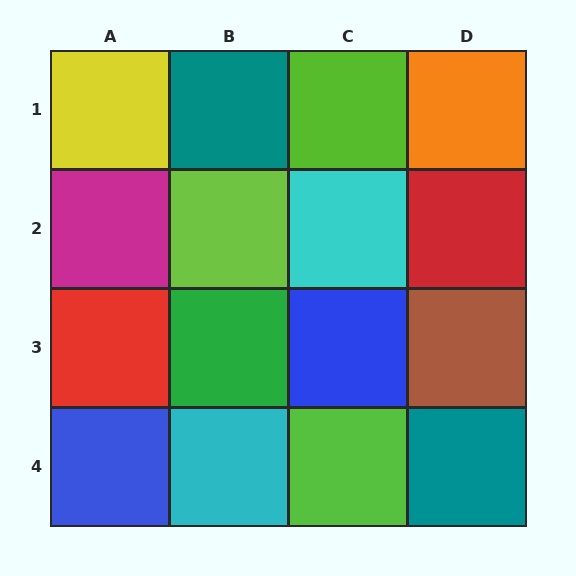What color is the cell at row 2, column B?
Lime.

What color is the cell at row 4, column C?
Lime.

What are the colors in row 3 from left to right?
Red, green, blue, brown.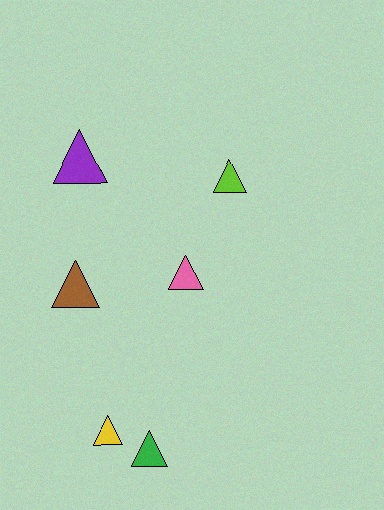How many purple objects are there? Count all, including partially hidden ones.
There is 1 purple object.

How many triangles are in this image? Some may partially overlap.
There are 6 triangles.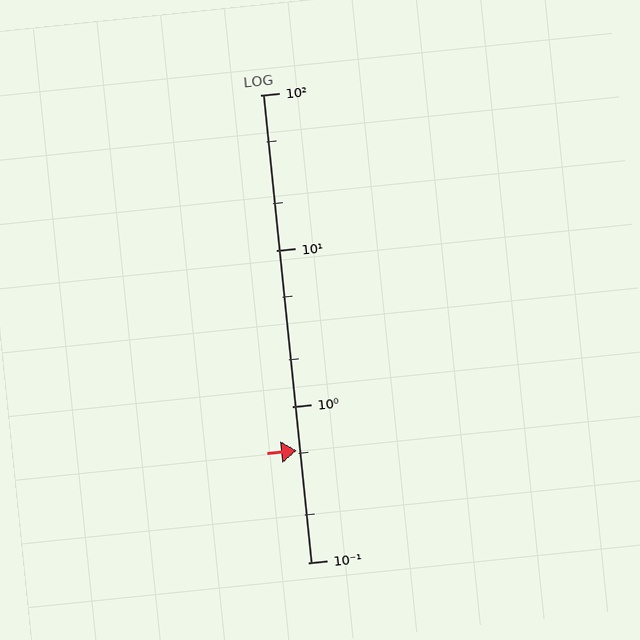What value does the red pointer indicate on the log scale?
The pointer indicates approximately 0.52.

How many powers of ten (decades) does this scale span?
The scale spans 3 decades, from 0.1 to 100.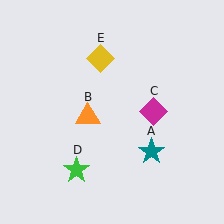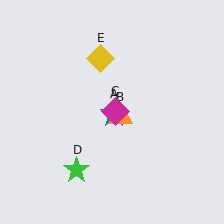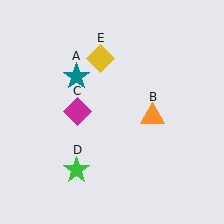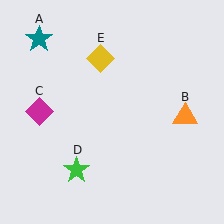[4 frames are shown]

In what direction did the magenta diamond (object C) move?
The magenta diamond (object C) moved left.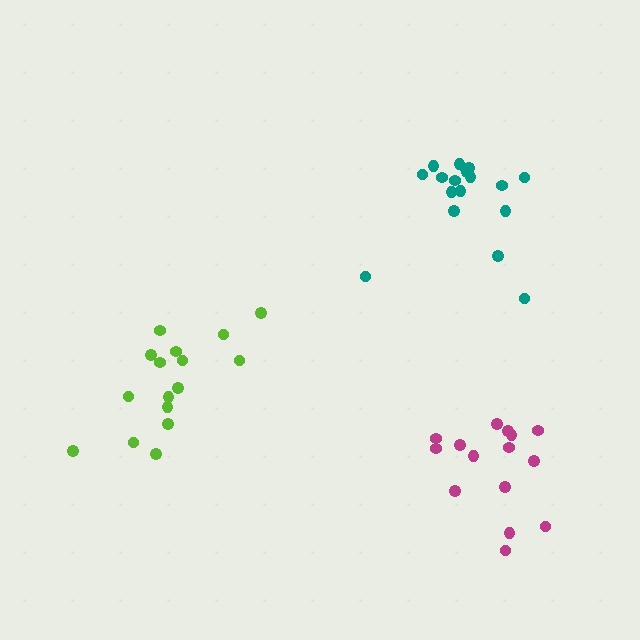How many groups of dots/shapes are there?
There are 3 groups.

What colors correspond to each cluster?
The clusters are colored: magenta, lime, teal.